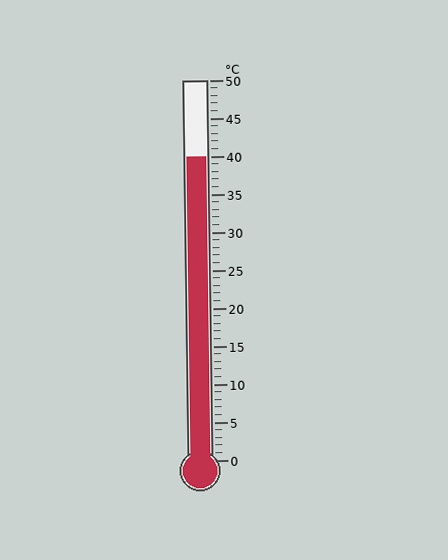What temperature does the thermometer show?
The thermometer shows approximately 40°C.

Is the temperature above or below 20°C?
The temperature is above 20°C.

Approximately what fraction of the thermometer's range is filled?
The thermometer is filled to approximately 80% of its range.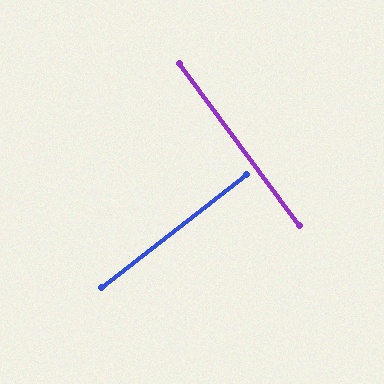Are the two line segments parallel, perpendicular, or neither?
Perpendicular — they meet at approximately 88°.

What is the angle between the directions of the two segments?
Approximately 88 degrees.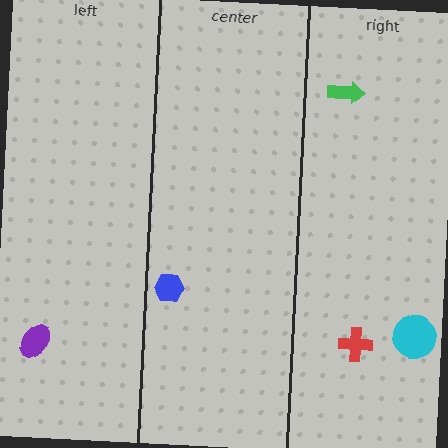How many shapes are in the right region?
3.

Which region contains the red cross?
The right region.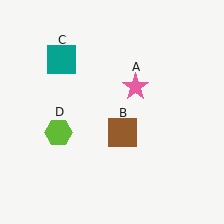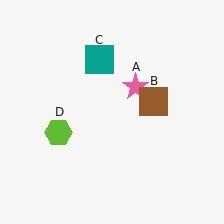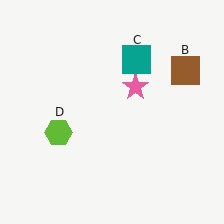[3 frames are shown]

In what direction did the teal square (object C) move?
The teal square (object C) moved right.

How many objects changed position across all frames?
2 objects changed position: brown square (object B), teal square (object C).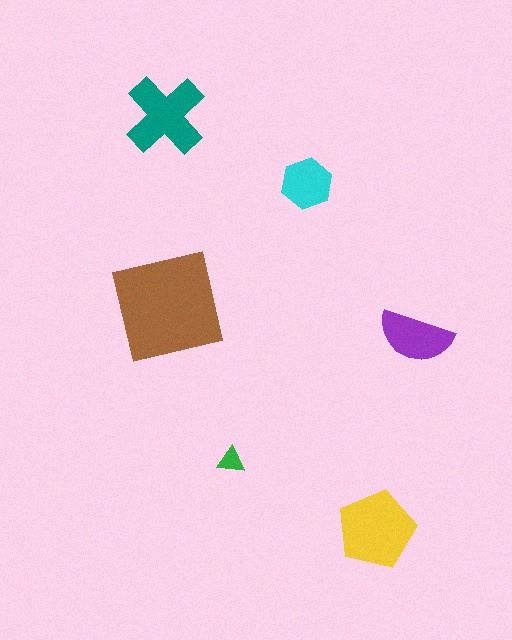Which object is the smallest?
The green triangle.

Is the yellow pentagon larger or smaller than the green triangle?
Larger.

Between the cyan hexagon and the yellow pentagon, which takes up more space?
The yellow pentagon.